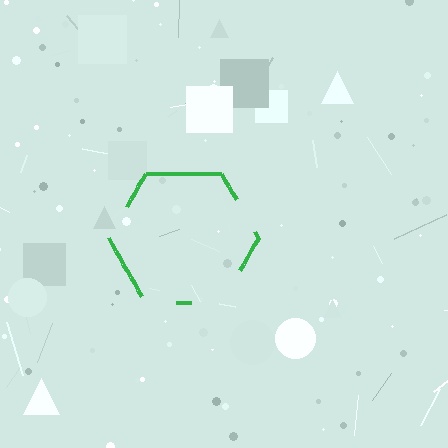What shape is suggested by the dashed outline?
The dashed outline suggests a hexagon.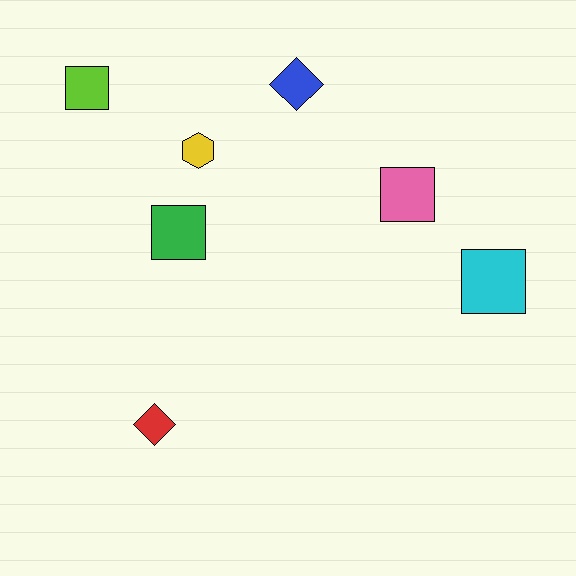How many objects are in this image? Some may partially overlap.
There are 7 objects.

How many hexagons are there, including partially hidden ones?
There is 1 hexagon.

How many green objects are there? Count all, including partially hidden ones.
There is 1 green object.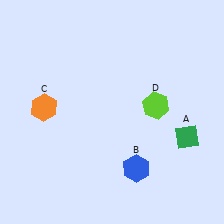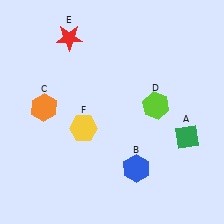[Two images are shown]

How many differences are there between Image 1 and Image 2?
There are 2 differences between the two images.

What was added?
A red star (E), a yellow hexagon (F) were added in Image 2.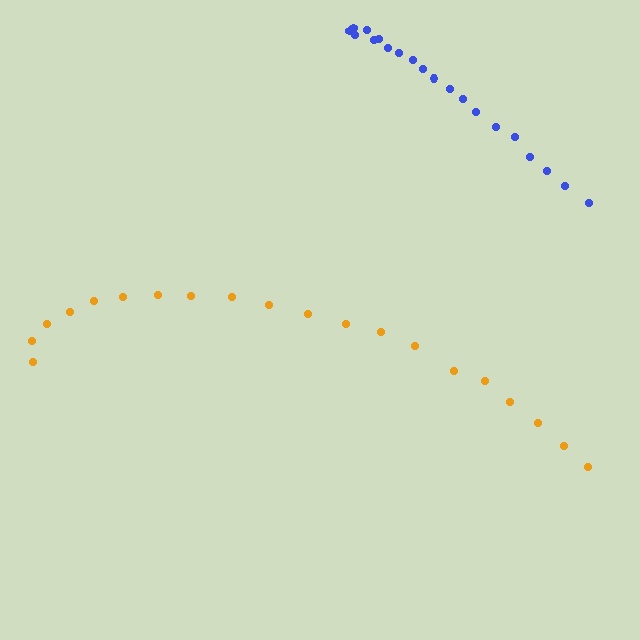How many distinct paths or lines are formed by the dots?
There are 2 distinct paths.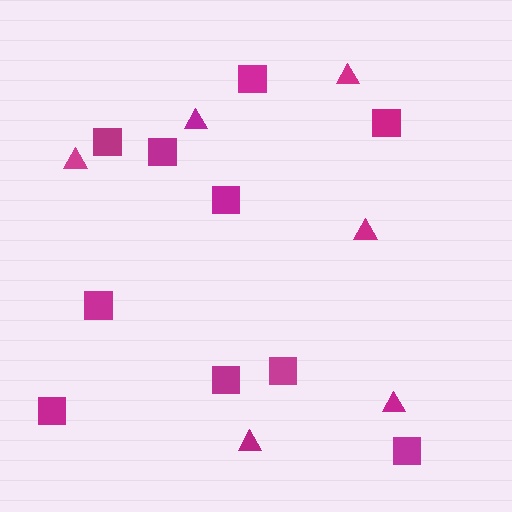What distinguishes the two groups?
There are 2 groups: one group of squares (10) and one group of triangles (6).